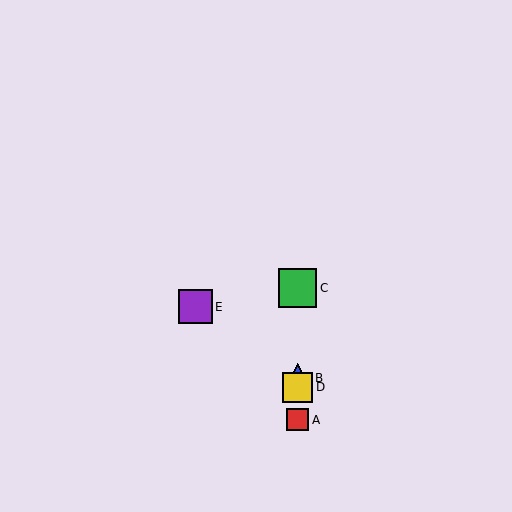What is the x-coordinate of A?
Object A is at x≈298.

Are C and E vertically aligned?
No, C is at x≈298 and E is at x≈195.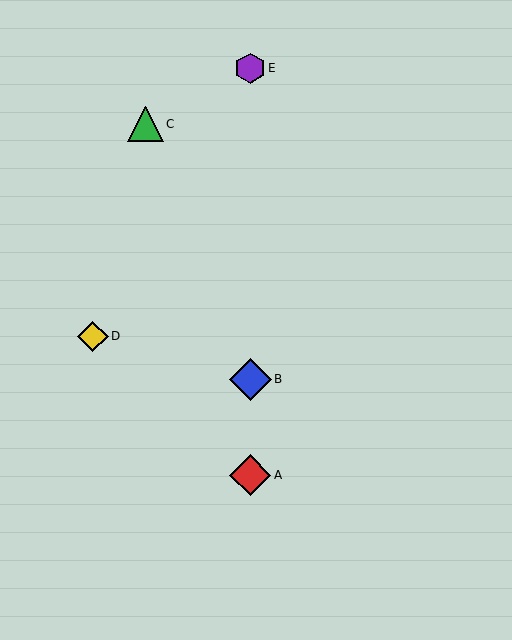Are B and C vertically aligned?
No, B is at x≈250 and C is at x≈145.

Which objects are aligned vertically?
Objects A, B, E are aligned vertically.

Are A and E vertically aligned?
Yes, both are at x≈250.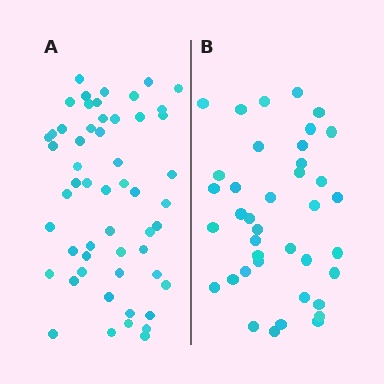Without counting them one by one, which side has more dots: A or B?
Region A (the left region) has more dots.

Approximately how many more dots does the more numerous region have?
Region A has approximately 15 more dots than region B.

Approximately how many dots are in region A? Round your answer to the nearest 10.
About 50 dots. (The exact count is 54, which rounds to 50.)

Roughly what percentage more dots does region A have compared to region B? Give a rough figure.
About 40% more.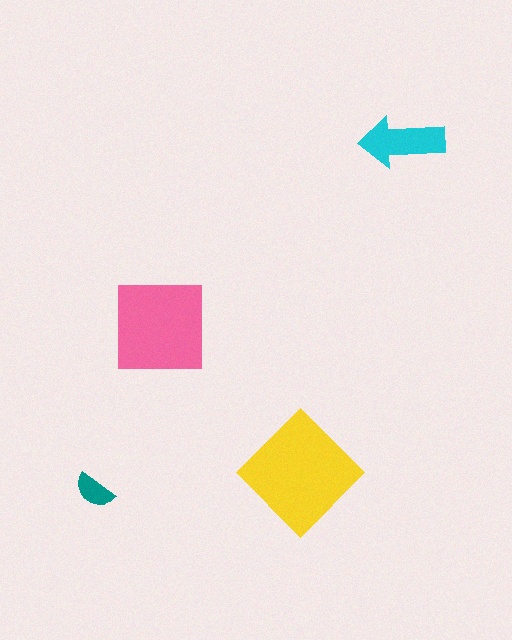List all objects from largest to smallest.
The yellow diamond, the pink square, the cyan arrow, the teal semicircle.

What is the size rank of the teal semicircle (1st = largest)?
4th.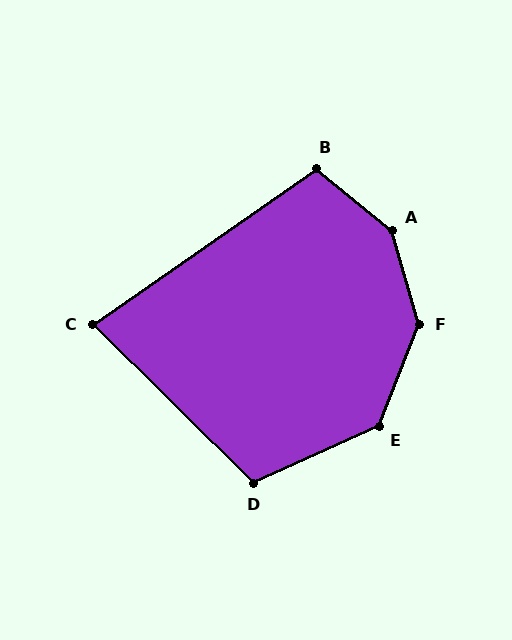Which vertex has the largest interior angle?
A, at approximately 145 degrees.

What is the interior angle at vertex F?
Approximately 143 degrees (obtuse).